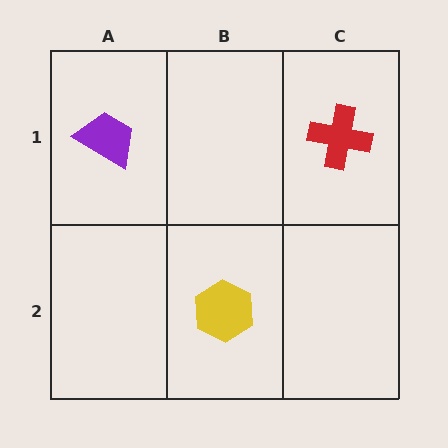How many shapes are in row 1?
2 shapes.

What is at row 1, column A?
A purple trapezoid.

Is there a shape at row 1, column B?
No, that cell is empty.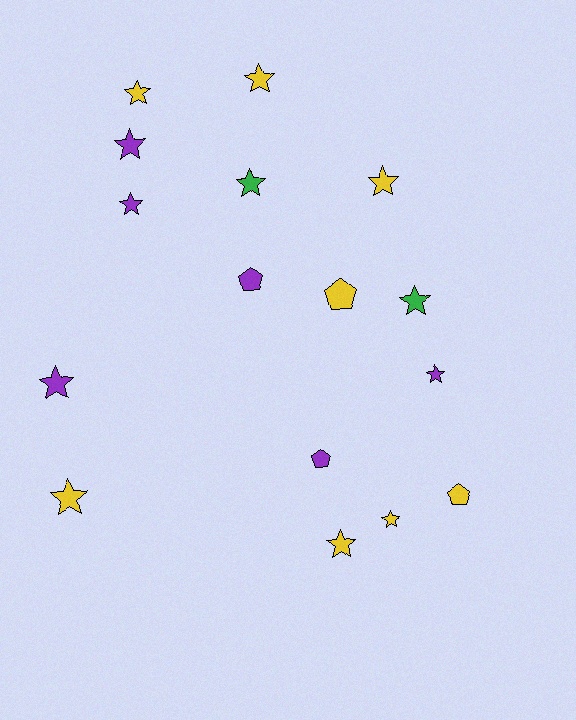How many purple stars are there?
There are 4 purple stars.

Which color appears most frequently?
Yellow, with 8 objects.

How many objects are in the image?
There are 16 objects.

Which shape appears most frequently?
Star, with 12 objects.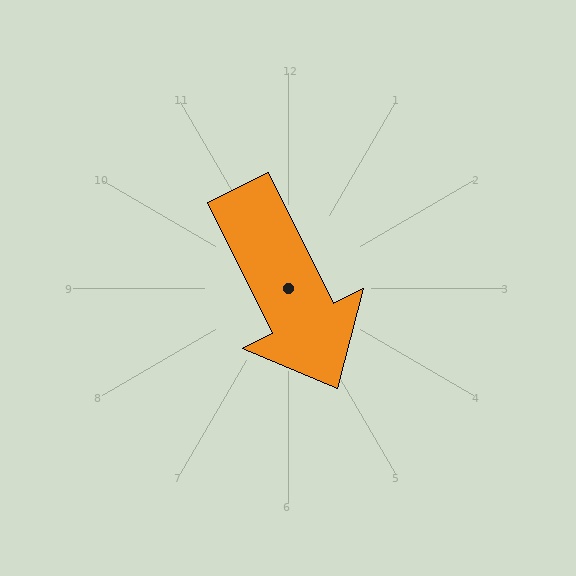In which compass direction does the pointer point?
Southeast.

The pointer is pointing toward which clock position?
Roughly 5 o'clock.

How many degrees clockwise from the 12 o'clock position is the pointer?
Approximately 154 degrees.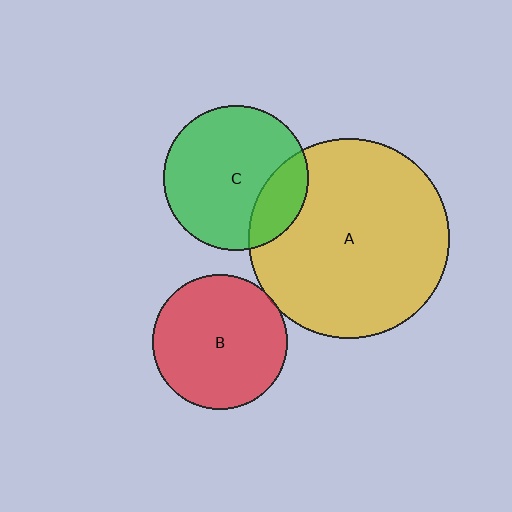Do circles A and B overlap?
Yes.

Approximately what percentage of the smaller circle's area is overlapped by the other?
Approximately 5%.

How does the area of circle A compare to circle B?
Approximately 2.2 times.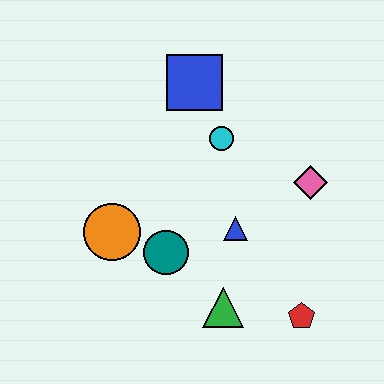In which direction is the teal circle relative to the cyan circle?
The teal circle is below the cyan circle.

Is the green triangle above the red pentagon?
Yes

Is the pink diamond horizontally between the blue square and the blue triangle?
No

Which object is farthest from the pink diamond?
The orange circle is farthest from the pink diamond.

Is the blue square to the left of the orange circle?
No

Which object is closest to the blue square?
The cyan circle is closest to the blue square.